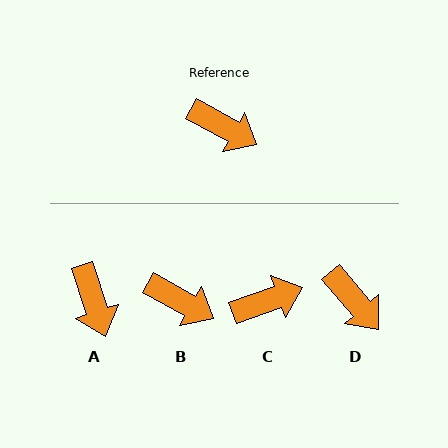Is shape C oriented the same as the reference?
No, it is off by about 49 degrees.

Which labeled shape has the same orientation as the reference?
B.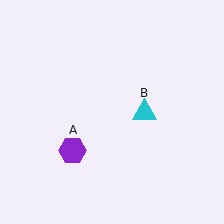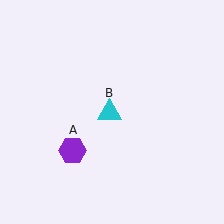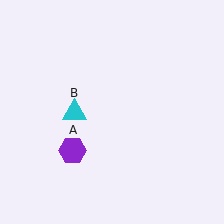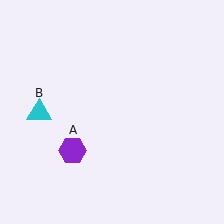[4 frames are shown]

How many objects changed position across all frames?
1 object changed position: cyan triangle (object B).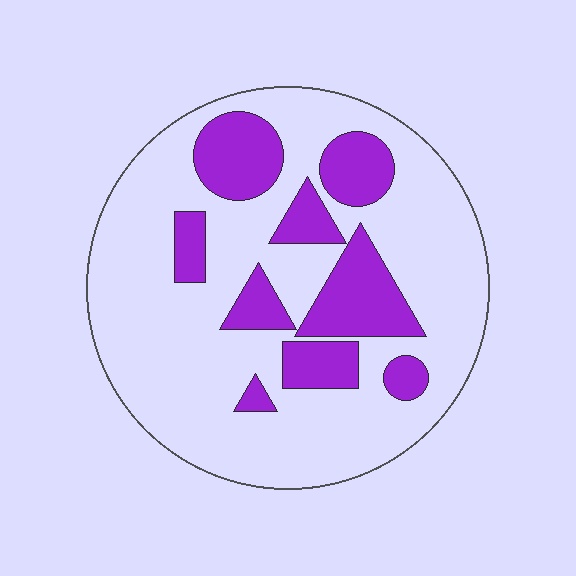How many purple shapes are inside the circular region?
9.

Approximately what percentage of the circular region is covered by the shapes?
Approximately 25%.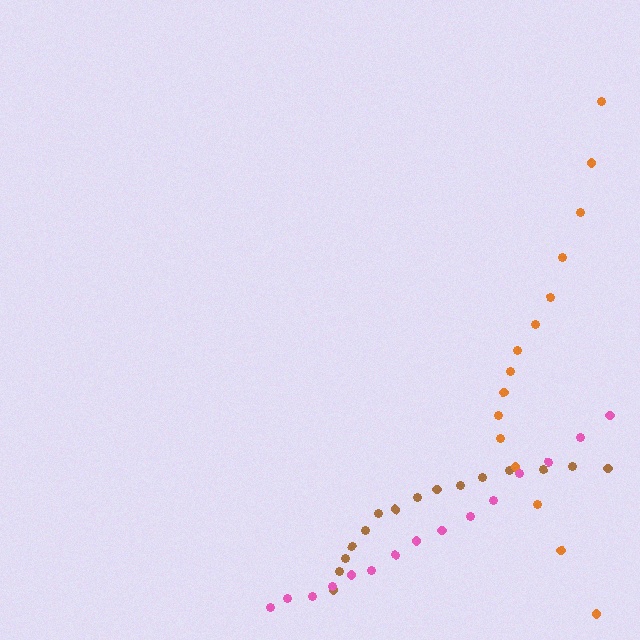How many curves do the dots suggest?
There are 3 distinct paths.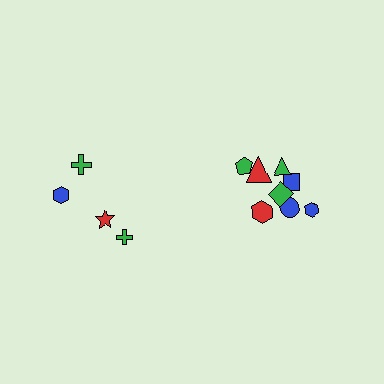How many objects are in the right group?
There are 8 objects.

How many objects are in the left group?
There are 4 objects.